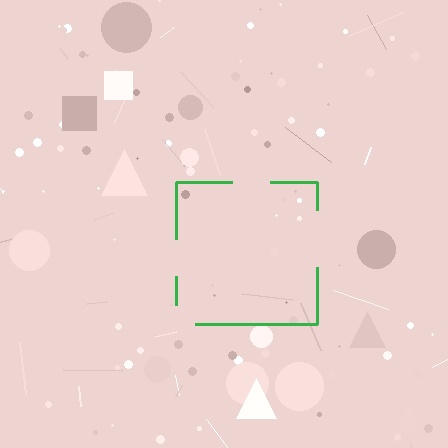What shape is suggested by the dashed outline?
The dashed outline suggests a square.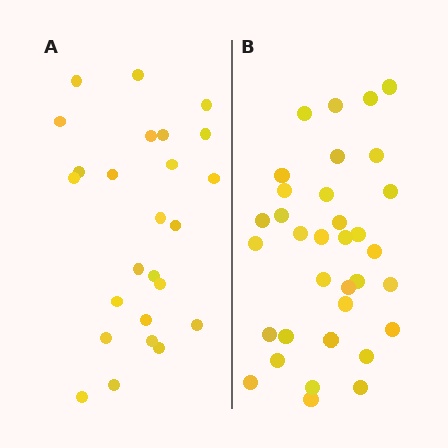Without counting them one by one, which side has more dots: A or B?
Region B (the right region) has more dots.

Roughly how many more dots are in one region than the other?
Region B has roughly 8 or so more dots than region A.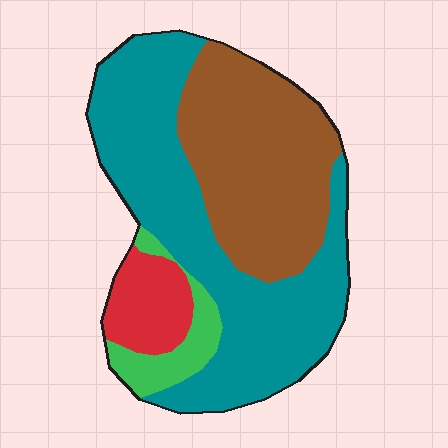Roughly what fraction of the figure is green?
Green covers 8% of the figure.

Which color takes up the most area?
Teal, at roughly 50%.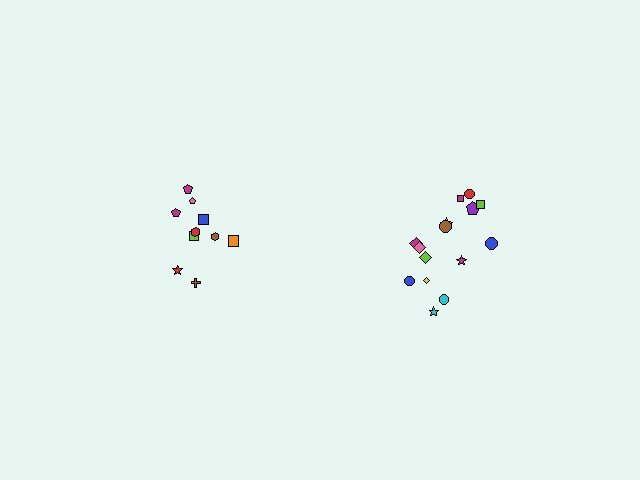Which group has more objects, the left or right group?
The right group.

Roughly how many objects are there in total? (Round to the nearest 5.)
Roughly 25 objects in total.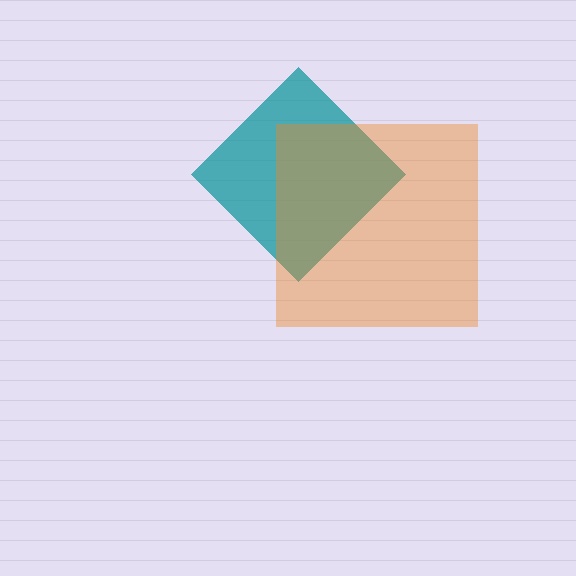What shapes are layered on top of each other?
The layered shapes are: a teal diamond, an orange square.